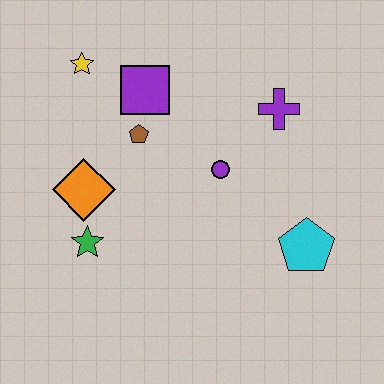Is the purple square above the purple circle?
Yes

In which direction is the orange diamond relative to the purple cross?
The orange diamond is to the left of the purple cross.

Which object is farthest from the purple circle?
The yellow star is farthest from the purple circle.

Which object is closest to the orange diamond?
The green star is closest to the orange diamond.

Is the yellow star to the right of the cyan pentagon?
No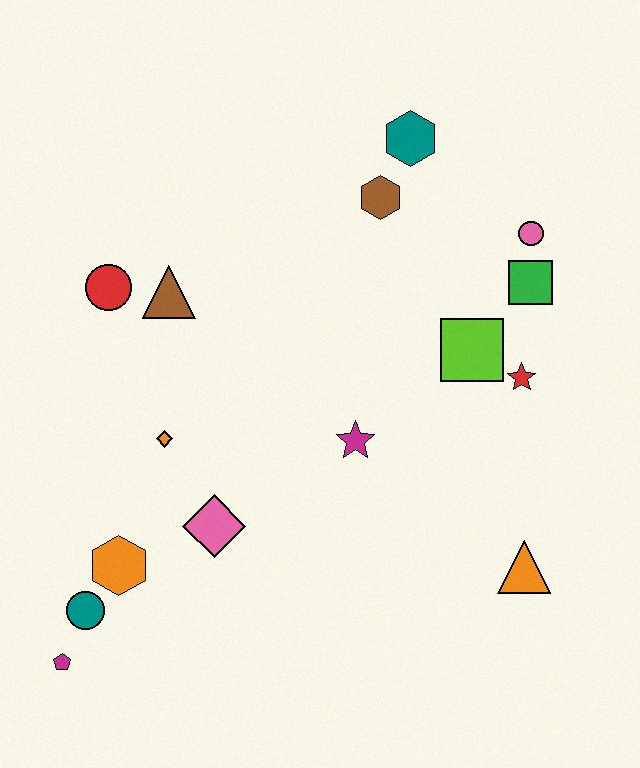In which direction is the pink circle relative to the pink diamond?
The pink circle is to the right of the pink diamond.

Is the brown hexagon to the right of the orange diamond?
Yes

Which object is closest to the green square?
The pink circle is closest to the green square.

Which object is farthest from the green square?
The magenta pentagon is farthest from the green square.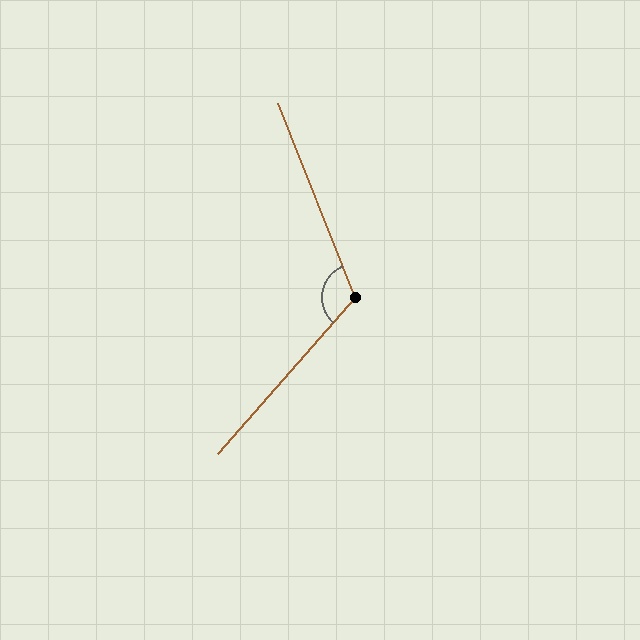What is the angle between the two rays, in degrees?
Approximately 117 degrees.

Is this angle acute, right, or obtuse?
It is obtuse.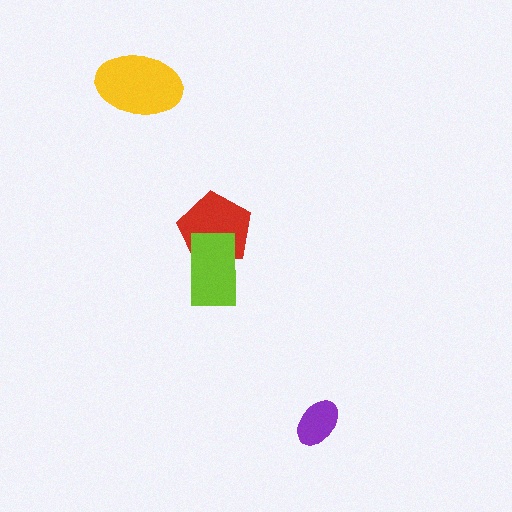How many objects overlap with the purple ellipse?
0 objects overlap with the purple ellipse.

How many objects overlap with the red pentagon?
1 object overlaps with the red pentagon.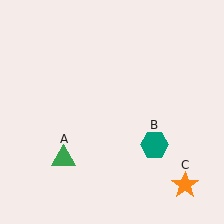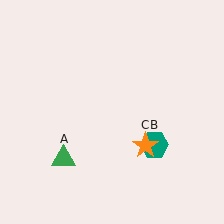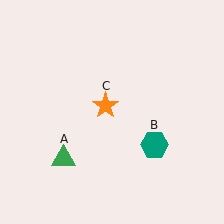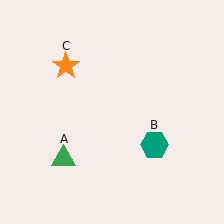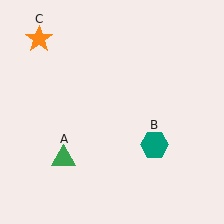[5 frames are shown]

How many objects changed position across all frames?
1 object changed position: orange star (object C).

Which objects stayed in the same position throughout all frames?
Green triangle (object A) and teal hexagon (object B) remained stationary.